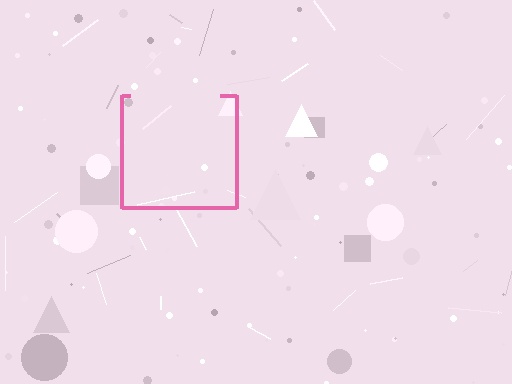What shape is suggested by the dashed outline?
The dashed outline suggests a square.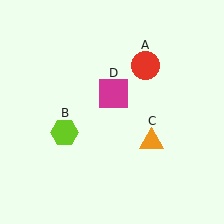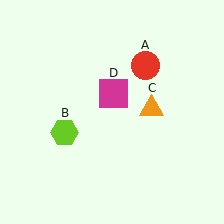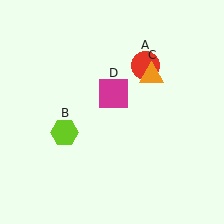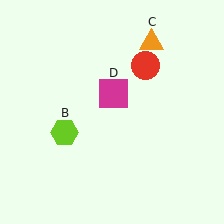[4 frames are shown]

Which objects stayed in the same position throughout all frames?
Red circle (object A) and lime hexagon (object B) and magenta square (object D) remained stationary.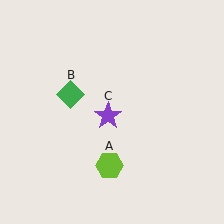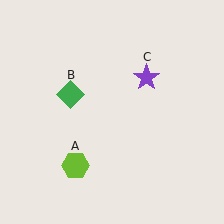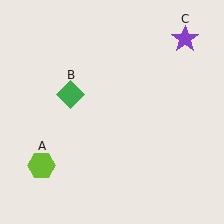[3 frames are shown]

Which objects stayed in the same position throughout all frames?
Green diamond (object B) remained stationary.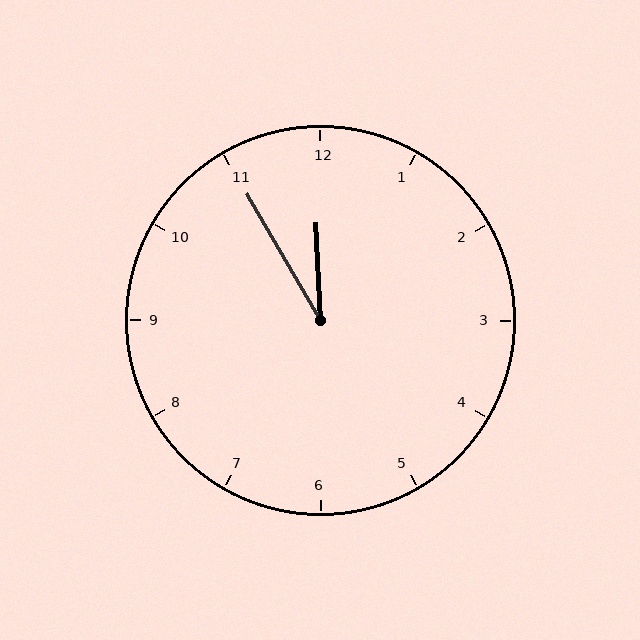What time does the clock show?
11:55.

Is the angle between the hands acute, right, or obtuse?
It is acute.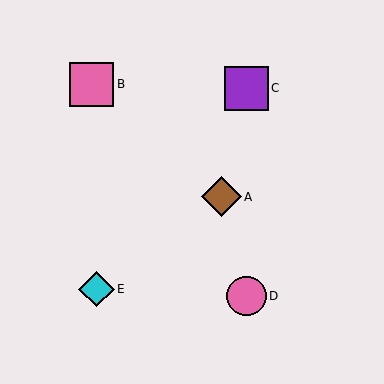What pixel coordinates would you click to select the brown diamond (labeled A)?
Click at (222, 197) to select the brown diamond A.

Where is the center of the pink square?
The center of the pink square is at (92, 84).